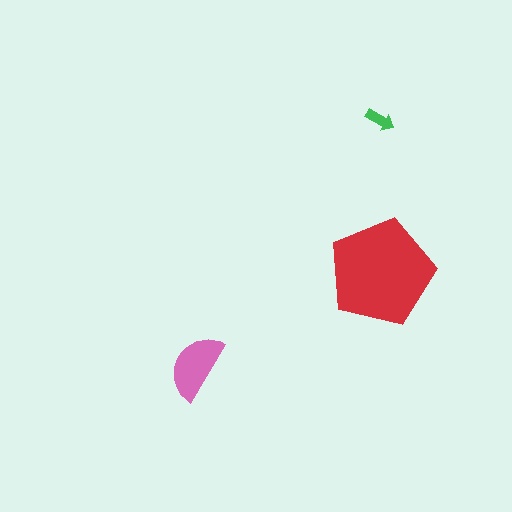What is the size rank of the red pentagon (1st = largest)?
1st.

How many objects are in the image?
There are 3 objects in the image.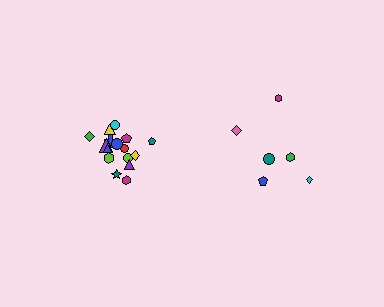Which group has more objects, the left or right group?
The left group.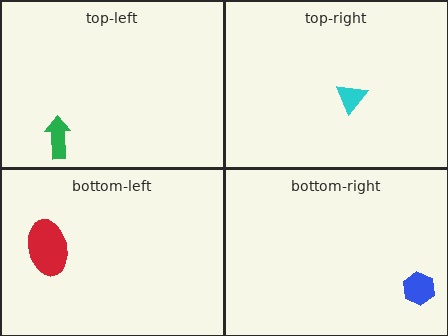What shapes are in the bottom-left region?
The red ellipse.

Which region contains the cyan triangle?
The top-right region.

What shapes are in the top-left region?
The green arrow.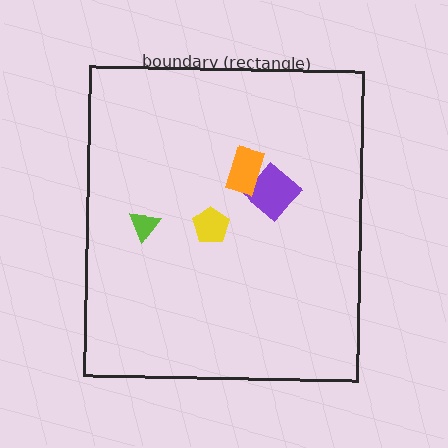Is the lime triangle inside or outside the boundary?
Inside.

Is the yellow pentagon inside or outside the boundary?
Inside.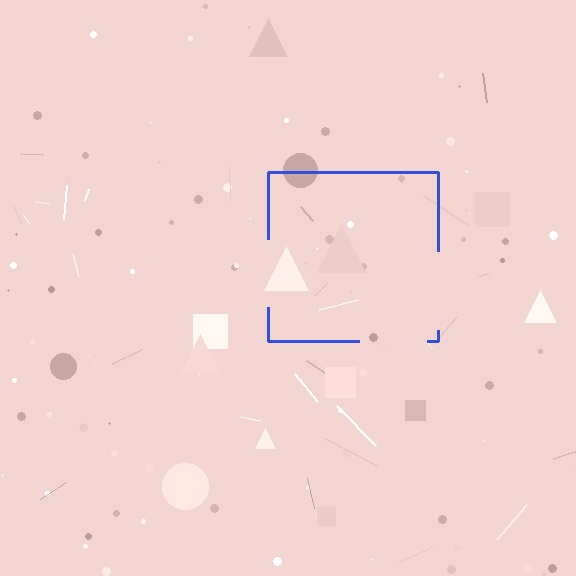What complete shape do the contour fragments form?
The contour fragments form a square.